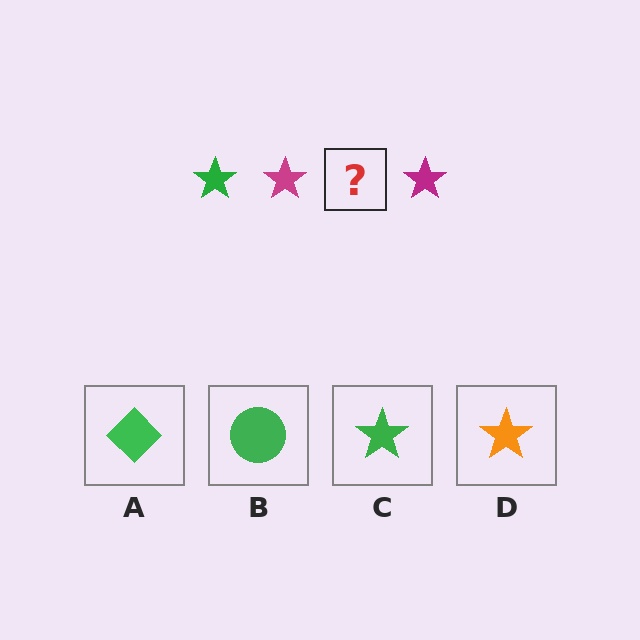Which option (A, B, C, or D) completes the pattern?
C.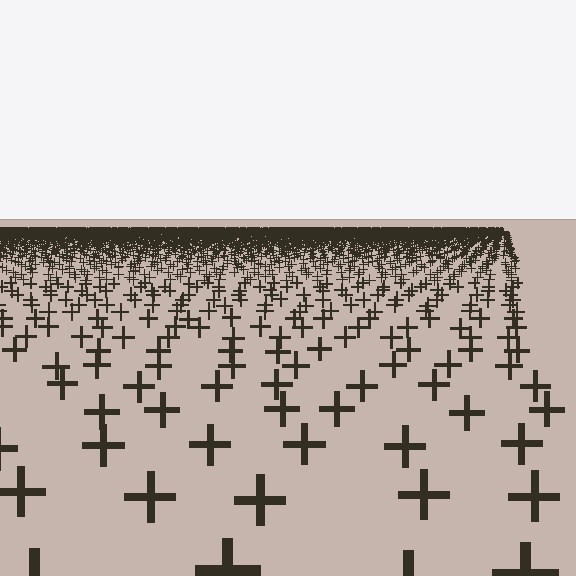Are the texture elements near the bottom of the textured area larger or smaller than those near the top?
Larger. Near the bottom, elements are closer to the viewer and appear at a bigger on-screen size.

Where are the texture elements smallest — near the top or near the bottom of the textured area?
Near the top.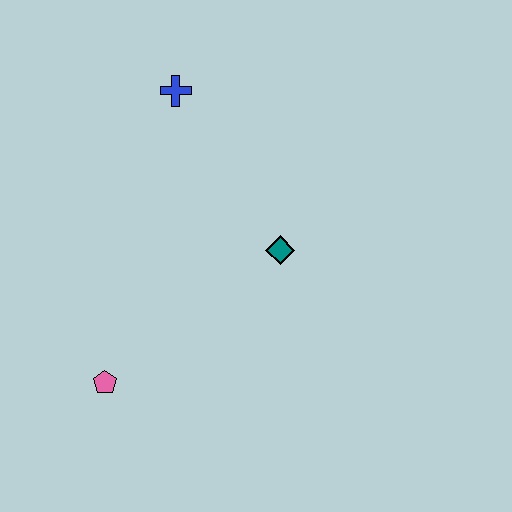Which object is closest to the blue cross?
The teal diamond is closest to the blue cross.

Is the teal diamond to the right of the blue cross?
Yes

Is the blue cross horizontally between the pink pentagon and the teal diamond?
Yes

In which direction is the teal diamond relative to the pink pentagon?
The teal diamond is to the right of the pink pentagon.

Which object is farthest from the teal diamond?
The pink pentagon is farthest from the teal diamond.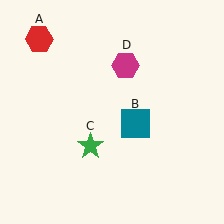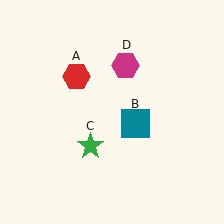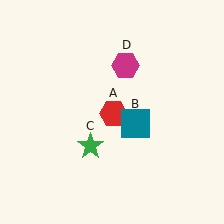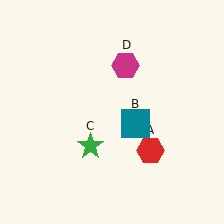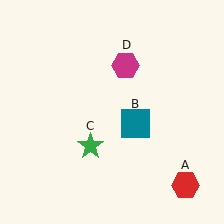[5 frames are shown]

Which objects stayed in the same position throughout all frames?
Teal square (object B) and green star (object C) and magenta hexagon (object D) remained stationary.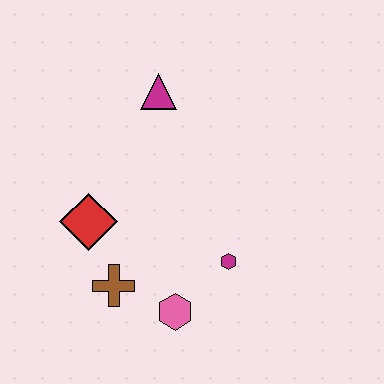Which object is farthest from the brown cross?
The magenta triangle is farthest from the brown cross.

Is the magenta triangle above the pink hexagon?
Yes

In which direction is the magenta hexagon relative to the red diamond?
The magenta hexagon is to the right of the red diamond.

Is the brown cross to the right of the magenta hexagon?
No